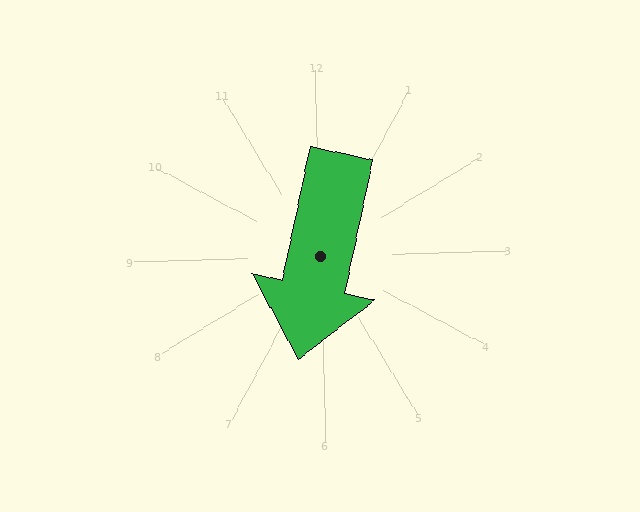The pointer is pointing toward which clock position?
Roughly 6 o'clock.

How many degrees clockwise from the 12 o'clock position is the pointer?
Approximately 194 degrees.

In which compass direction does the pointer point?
South.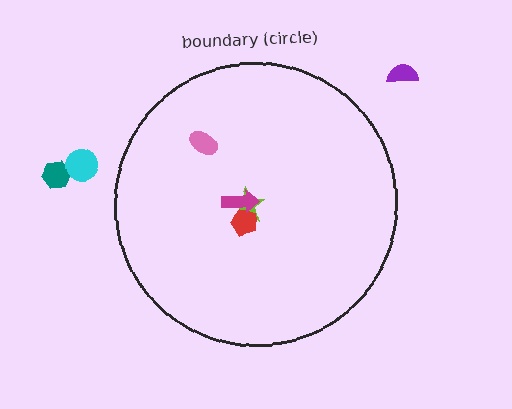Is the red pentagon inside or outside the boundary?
Inside.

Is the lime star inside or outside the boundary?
Inside.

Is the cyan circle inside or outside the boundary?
Outside.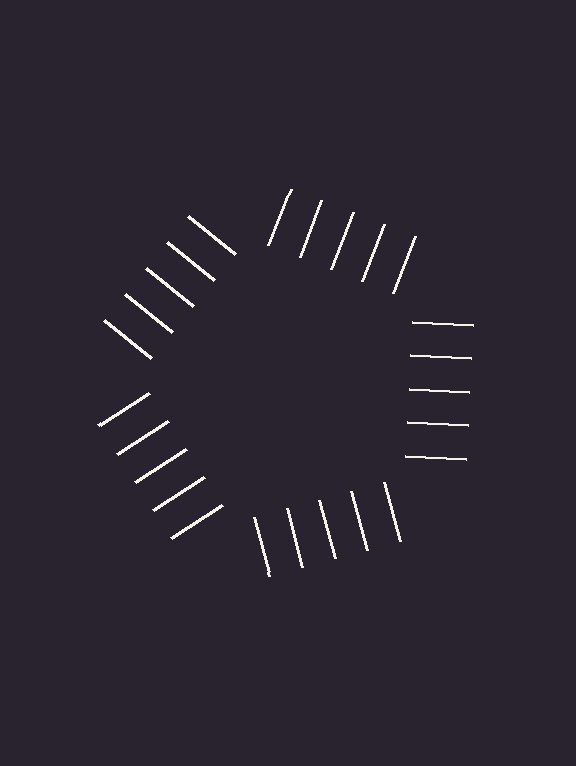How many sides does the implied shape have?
5 sides — the line-ends trace a pentagon.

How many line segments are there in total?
25 — 5 along each of the 5 edges.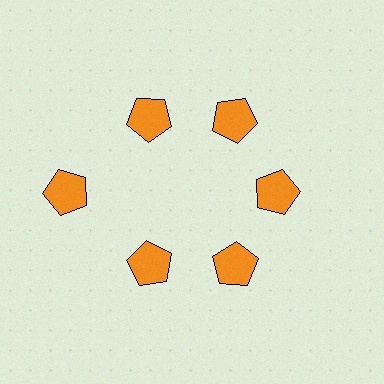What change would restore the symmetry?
The symmetry would be restored by moving it inward, back onto the ring so that all 6 pentagons sit at equal angles and equal distance from the center.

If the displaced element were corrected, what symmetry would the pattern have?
It would have 6-fold rotational symmetry — the pattern would map onto itself every 60 degrees.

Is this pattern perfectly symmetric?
No. The 6 orange pentagons are arranged in a ring, but one element near the 9 o'clock position is pushed outward from the center, breaking the 6-fold rotational symmetry.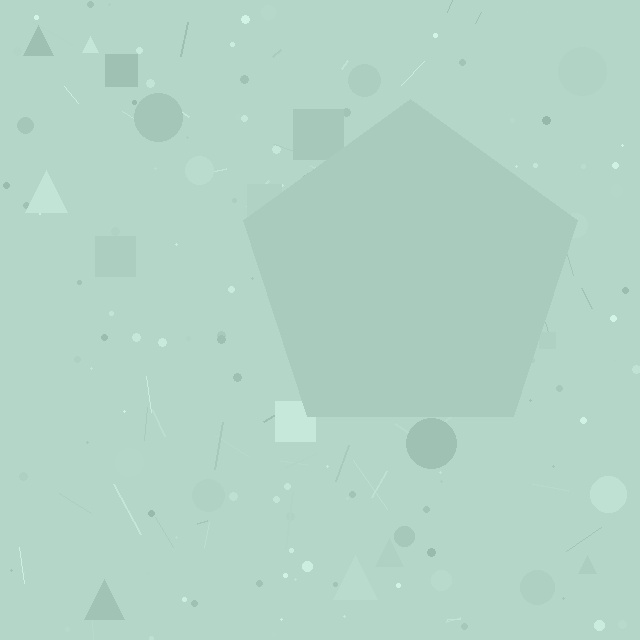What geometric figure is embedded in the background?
A pentagon is embedded in the background.